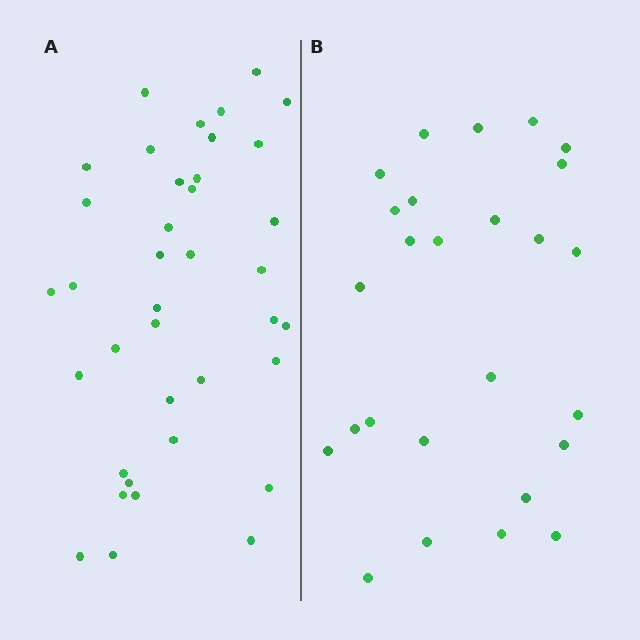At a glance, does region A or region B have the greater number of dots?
Region A (the left region) has more dots.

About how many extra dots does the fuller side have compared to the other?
Region A has roughly 12 or so more dots than region B.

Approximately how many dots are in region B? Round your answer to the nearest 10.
About 30 dots. (The exact count is 26, which rounds to 30.)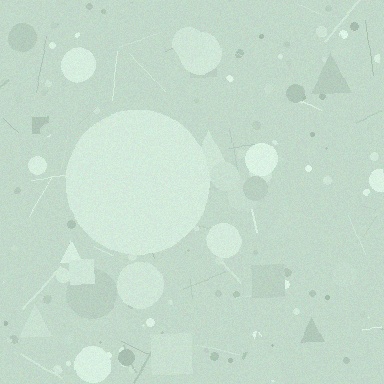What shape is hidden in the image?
A circle is hidden in the image.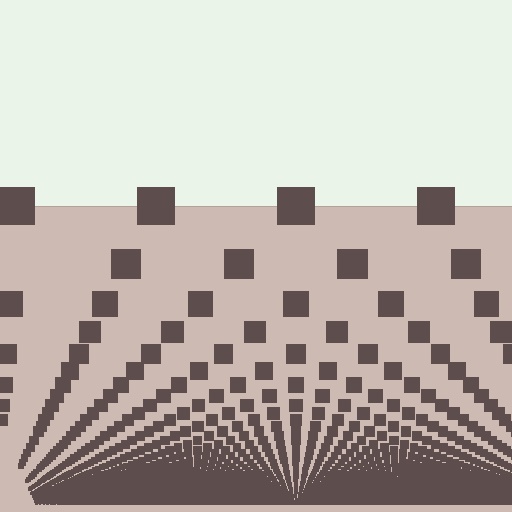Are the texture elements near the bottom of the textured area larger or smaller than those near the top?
Smaller. The gradient is inverted — elements near the bottom are smaller and denser.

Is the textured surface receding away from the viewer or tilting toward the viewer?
The surface appears to tilt toward the viewer. Texture elements get larger and sparser toward the top.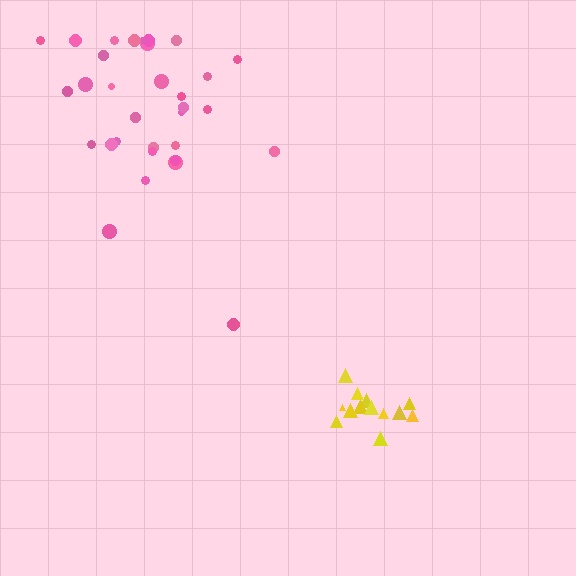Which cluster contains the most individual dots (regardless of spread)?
Pink (32).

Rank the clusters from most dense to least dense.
yellow, pink.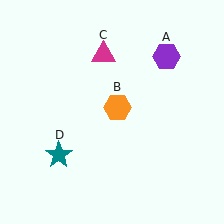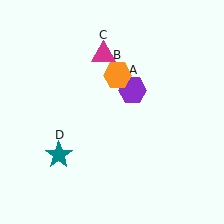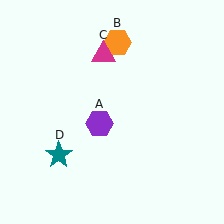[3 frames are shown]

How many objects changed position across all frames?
2 objects changed position: purple hexagon (object A), orange hexagon (object B).